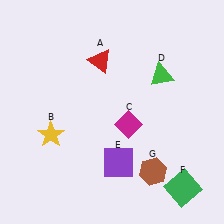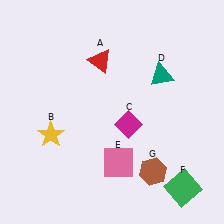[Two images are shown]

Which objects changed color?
D changed from green to teal. E changed from purple to pink.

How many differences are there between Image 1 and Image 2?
There are 2 differences between the two images.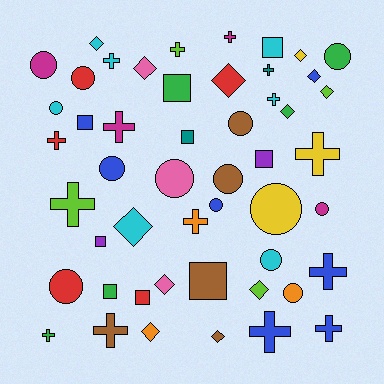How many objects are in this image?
There are 50 objects.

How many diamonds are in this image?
There are 12 diamonds.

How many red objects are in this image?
There are 5 red objects.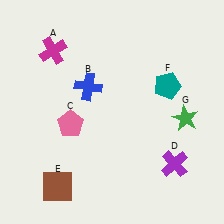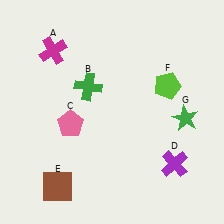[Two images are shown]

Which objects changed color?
B changed from blue to green. F changed from teal to lime.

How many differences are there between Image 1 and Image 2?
There are 2 differences between the two images.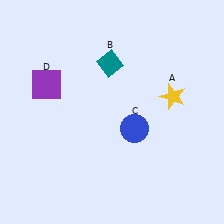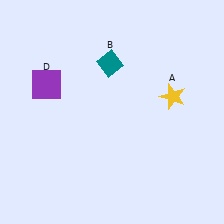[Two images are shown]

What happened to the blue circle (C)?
The blue circle (C) was removed in Image 2. It was in the bottom-right area of Image 1.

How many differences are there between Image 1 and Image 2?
There is 1 difference between the two images.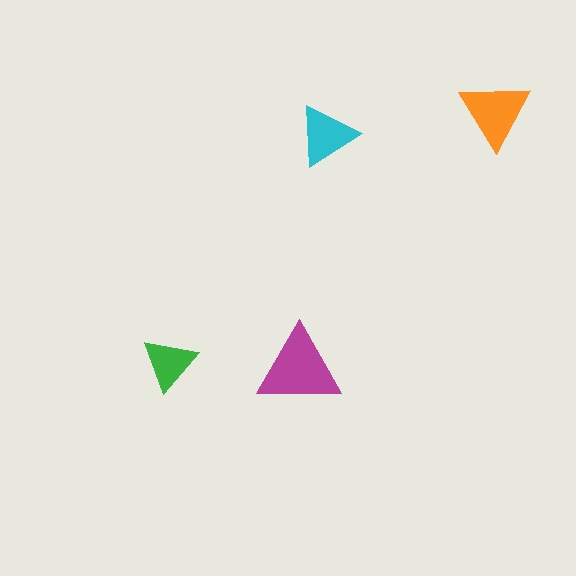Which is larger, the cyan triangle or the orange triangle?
The orange one.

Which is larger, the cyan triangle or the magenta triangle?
The magenta one.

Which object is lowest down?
The magenta triangle is bottommost.